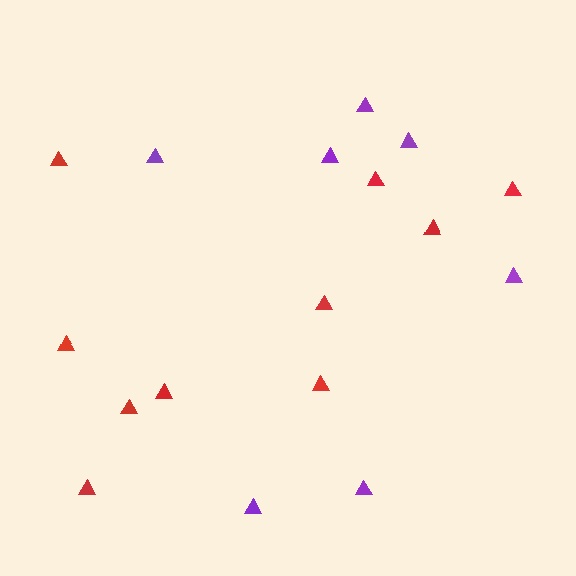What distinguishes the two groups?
There are 2 groups: one group of purple triangles (7) and one group of red triangles (10).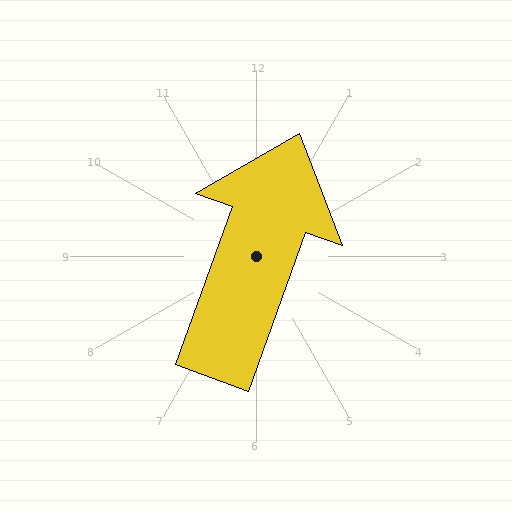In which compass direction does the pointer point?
North.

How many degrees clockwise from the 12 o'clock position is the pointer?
Approximately 20 degrees.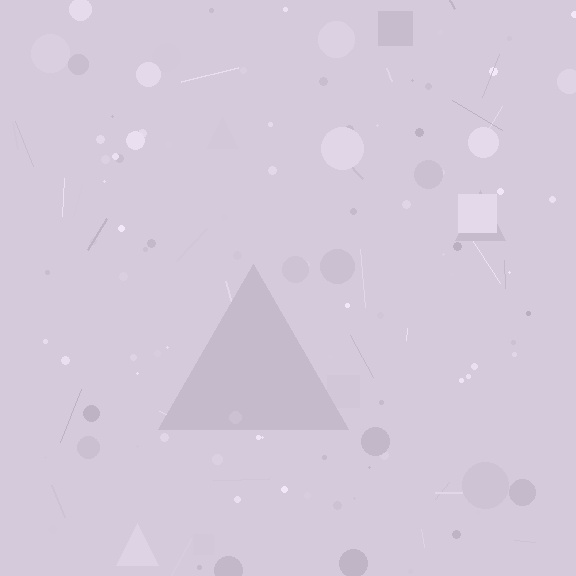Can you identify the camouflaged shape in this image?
The camouflaged shape is a triangle.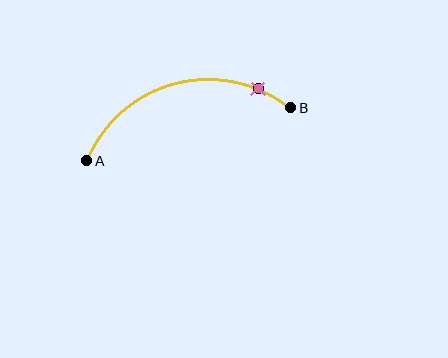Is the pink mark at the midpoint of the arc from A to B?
No. The pink mark lies on the arc but is closer to endpoint B. The arc midpoint would be at the point on the curve equidistant along the arc from both A and B.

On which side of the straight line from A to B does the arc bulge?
The arc bulges above the straight line connecting A and B.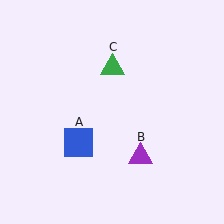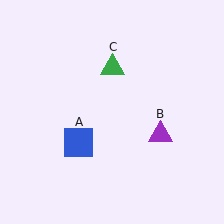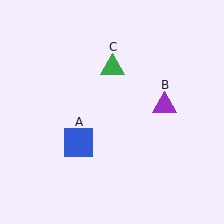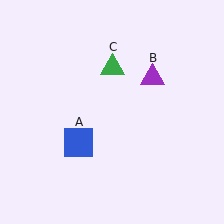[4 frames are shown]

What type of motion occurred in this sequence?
The purple triangle (object B) rotated counterclockwise around the center of the scene.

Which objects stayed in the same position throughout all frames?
Blue square (object A) and green triangle (object C) remained stationary.